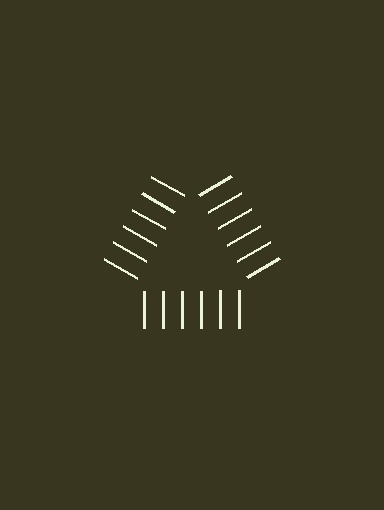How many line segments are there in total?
18 — 6 along each of the 3 edges.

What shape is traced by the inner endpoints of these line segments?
An illusory triangle — the line segments terminate on its edges but no continuous stroke is drawn.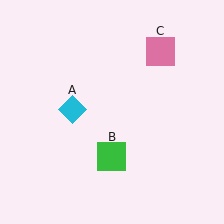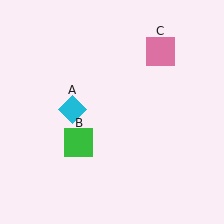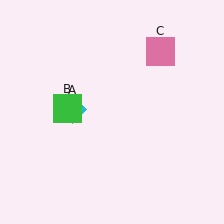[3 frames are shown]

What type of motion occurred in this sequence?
The green square (object B) rotated clockwise around the center of the scene.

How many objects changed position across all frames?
1 object changed position: green square (object B).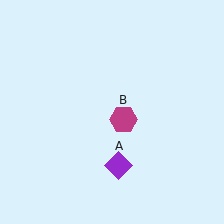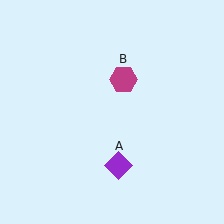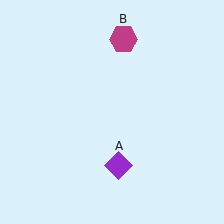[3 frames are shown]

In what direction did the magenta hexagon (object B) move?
The magenta hexagon (object B) moved up.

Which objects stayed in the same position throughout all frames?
Purple diamond (object A) remained stationary.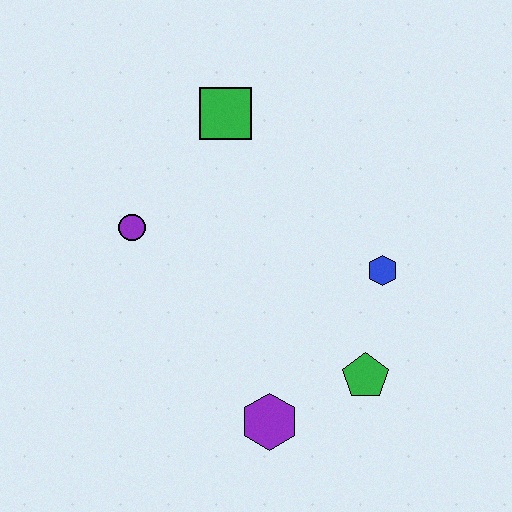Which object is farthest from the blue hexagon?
The purple circle is farthest from the blue hexagon.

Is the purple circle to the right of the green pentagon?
No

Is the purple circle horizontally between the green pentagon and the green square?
No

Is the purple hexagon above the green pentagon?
No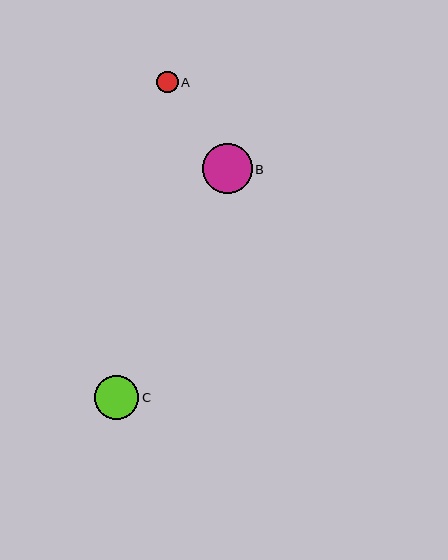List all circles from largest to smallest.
From largest to smallest: B, C, A.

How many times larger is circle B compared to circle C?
Circle B is approximately 1.1 times the size of circle C.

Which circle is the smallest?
Circle A is the smallest with a size of approximately 21 pixels.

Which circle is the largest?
Circle B is the largest with a size of approximately 49 pixels.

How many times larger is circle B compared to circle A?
Circle B is approximately 2.3 times the size of circle A.